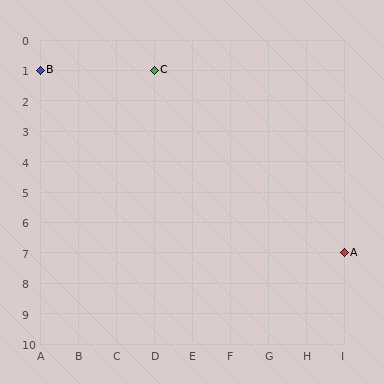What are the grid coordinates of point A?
Point A is at grid coordinates (I, 7).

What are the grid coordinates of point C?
Point C is at grid coordinates (D, 1).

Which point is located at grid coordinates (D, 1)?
Point C is at (D, 1).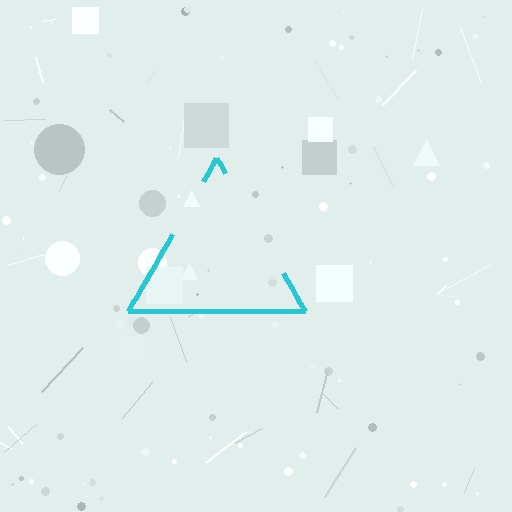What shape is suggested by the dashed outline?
The dashed outline suggests a triangle.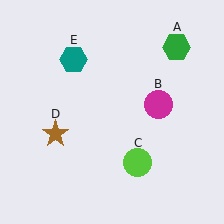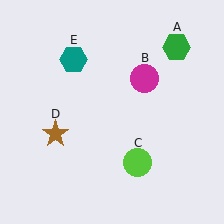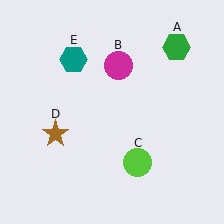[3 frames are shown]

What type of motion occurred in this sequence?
The magenta circle (object B) rotated counterclockwise around the center of the scene.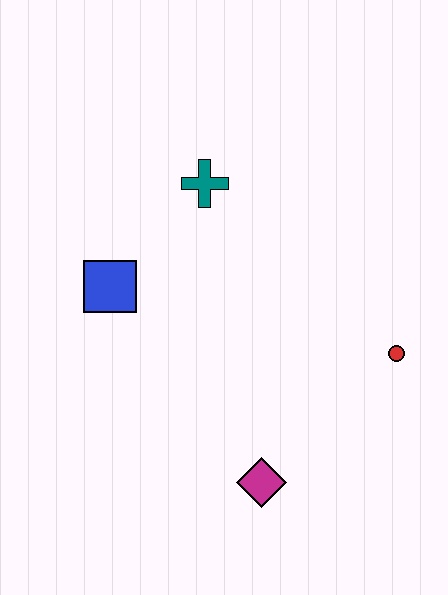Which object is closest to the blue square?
The teal cross is closest to the blue square.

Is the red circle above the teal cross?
No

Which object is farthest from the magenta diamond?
The teal cross is farthest from the magenta diamond.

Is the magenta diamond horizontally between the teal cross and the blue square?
No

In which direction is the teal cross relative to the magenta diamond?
The teal cross is above the magenta diamond.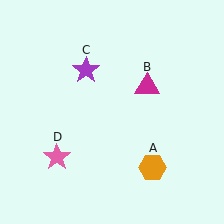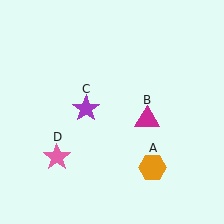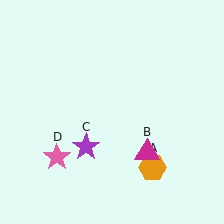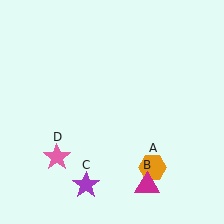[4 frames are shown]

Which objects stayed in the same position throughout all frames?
Orange hexagon (object A) and pink star (object D) remained stationary.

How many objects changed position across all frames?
2 objects changed position: magenta triangle (object B), purple star (object C).